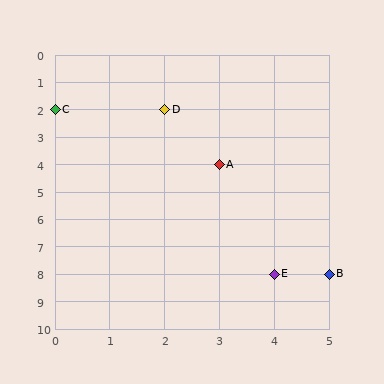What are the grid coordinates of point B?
Point B is at grid coordinates (5, 8).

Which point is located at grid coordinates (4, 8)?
Point E is at (4, 8).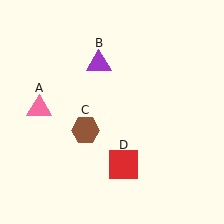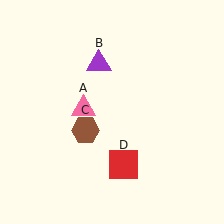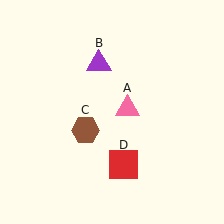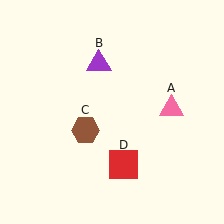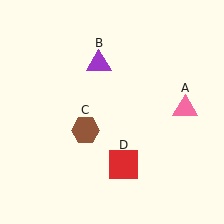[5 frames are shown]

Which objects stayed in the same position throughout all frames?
Purple triangle (object B) and brown hexagon (object C) and red square (object D) remained stationary.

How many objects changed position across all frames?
1 object changed position: pink triangle (object A).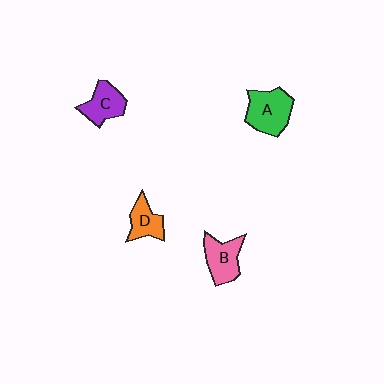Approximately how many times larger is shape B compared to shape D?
Approximately 1.3 times.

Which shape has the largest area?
Shape A (green).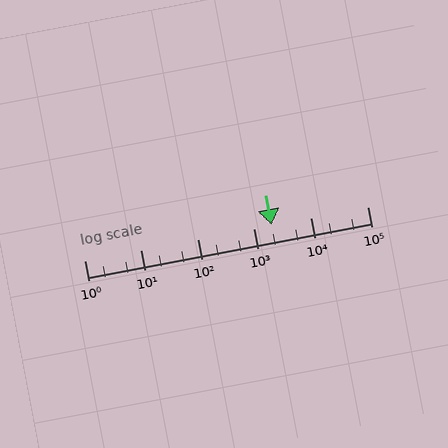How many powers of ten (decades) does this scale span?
The scale spans 5 decades, from 1 to 100000.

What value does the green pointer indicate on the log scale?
The pointer indicates approximately 2000.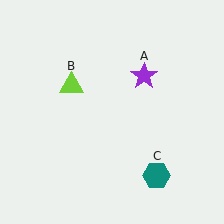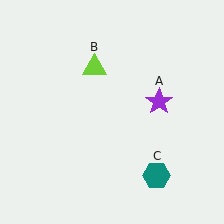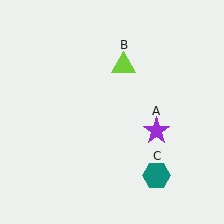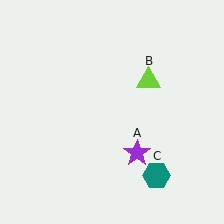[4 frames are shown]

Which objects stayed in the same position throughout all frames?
Teal hexagon (object C) remained stationary.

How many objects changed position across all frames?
2 objects changed position: purple star (object A), lime triangle (object B).